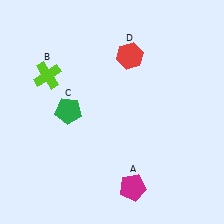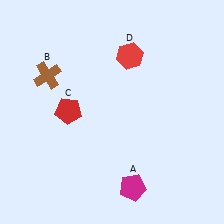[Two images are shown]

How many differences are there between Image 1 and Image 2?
There are 2 differences between the two images.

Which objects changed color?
B changed from lime to brown. C changed from green to red.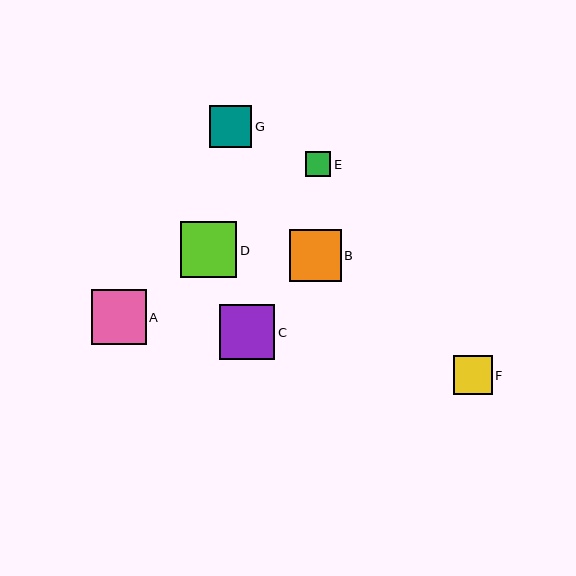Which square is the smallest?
Square E is the smallest with a size of approximately 25 pixels.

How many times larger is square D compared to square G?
Square D is approximately 1.3 times the size of square G.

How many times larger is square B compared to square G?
Square B is approximately 1.2 times the size of square G.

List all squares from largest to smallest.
From largest to smallest: D, C, A, B, G, F, E.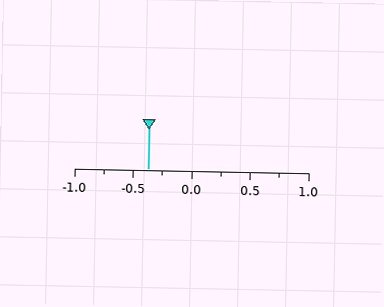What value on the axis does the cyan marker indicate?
The marker indicates approximately -0.38.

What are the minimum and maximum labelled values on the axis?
The axis runs from -1.0 to 1.0.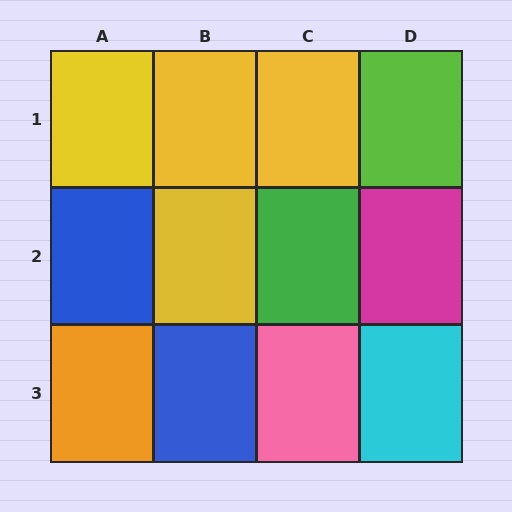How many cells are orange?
1 cell is orange.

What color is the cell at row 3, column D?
Cyan.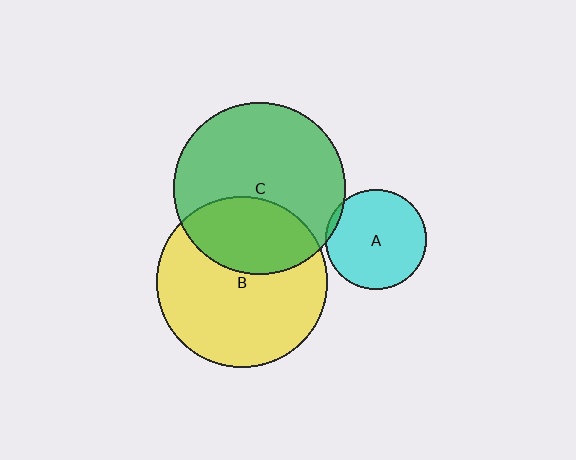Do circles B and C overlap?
Yes.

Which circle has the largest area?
Circle C (green).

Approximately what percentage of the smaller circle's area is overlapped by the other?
Approximately 35%.